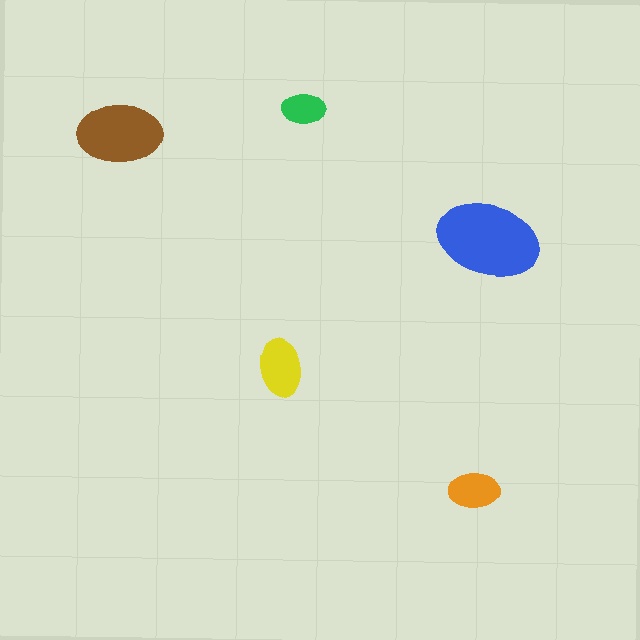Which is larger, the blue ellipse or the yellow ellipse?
The blue one.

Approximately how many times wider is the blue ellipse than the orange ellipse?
About 2 times wider.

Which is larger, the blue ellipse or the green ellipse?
The blue one.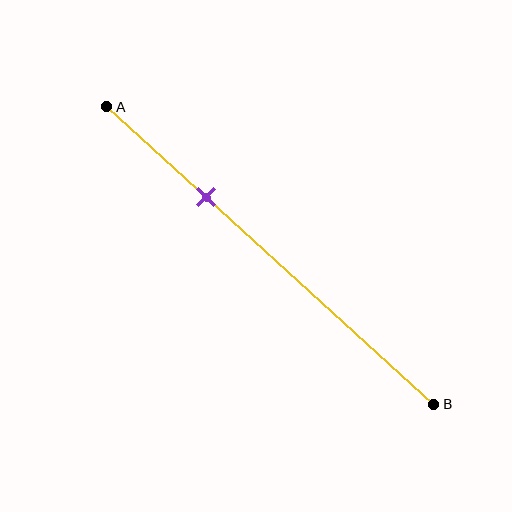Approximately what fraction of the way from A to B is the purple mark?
The purple mark is approximately 30% of the way from A to B.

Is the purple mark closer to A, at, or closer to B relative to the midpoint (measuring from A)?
The purple mark is closer to point A than the midpoint of segment AB.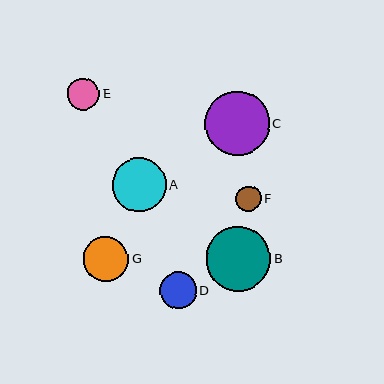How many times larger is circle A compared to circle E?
Circle A is approximately 1.7 times the size of circle E.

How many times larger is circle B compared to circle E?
Circle B is approximately 2.0 times the size of circle E.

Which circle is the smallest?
Circle F is the smallest with a size of approximately 26 pixels.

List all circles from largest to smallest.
From largest to smallest: B, C, A, G, D, E, F.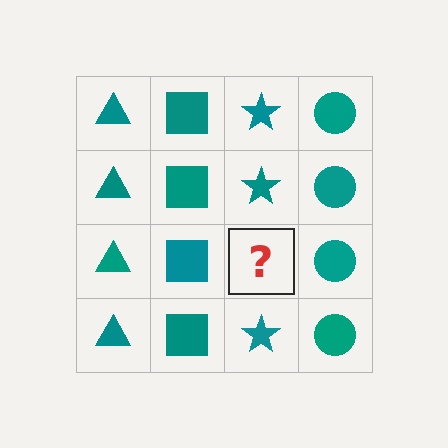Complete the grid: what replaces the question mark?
The question mark should be replaced with a teal star.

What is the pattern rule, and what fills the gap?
The rule is that each column has a consistent shape. The gap should be filled with a teal star.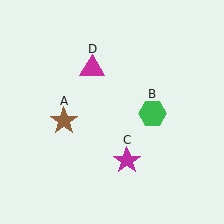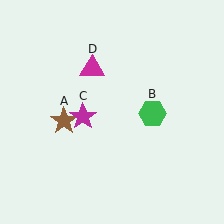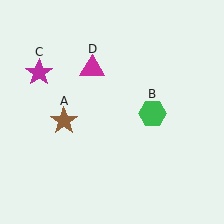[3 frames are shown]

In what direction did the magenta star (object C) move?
The magenta star (object C) moved up and to the left.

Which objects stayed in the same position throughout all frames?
Brown star (object A) and green hexagon (object B) and magenta triangle (object D) remained stationary.